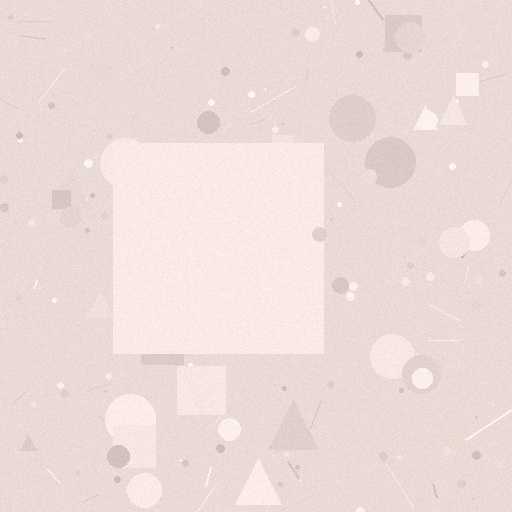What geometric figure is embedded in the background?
A square is embedded in the background.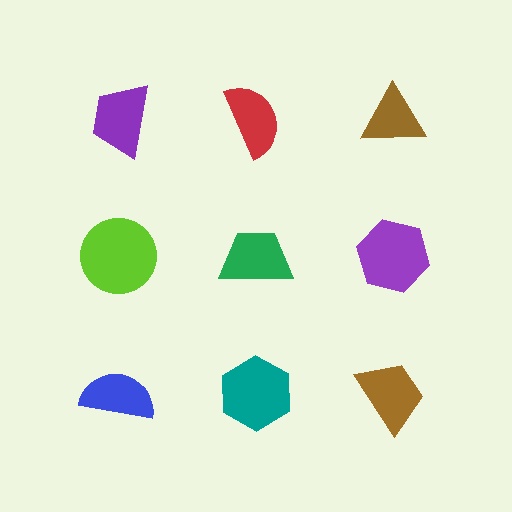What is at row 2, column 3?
A purple hexagon.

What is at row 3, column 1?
A blue semicircle.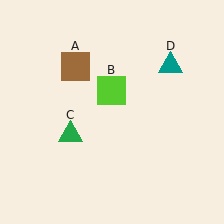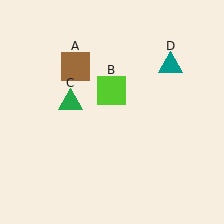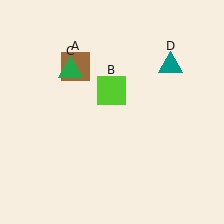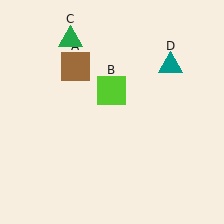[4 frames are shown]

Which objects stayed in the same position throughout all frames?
Brown square (object A) and lime square (object B) and teal triangle (object D) remained stationary.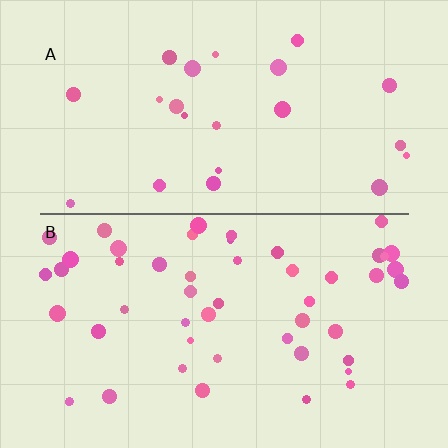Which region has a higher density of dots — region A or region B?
B (the bottom).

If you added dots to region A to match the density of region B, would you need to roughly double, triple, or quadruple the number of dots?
Approximately double.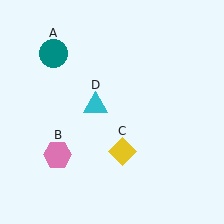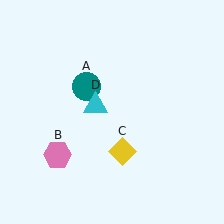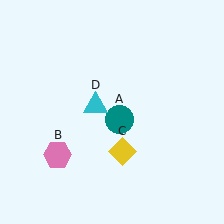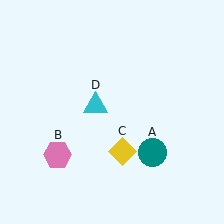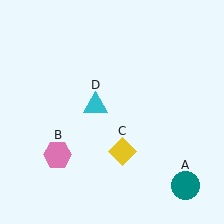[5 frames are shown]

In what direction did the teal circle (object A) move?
The teal circle (object A) moved down and to the right.